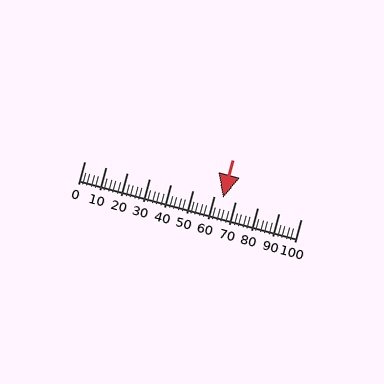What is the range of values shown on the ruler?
The ruler shows values from 0 to 100.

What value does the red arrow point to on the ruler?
The red arrow points to approximately 64.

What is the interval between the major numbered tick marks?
The major tick marks are spaced 10 units apart.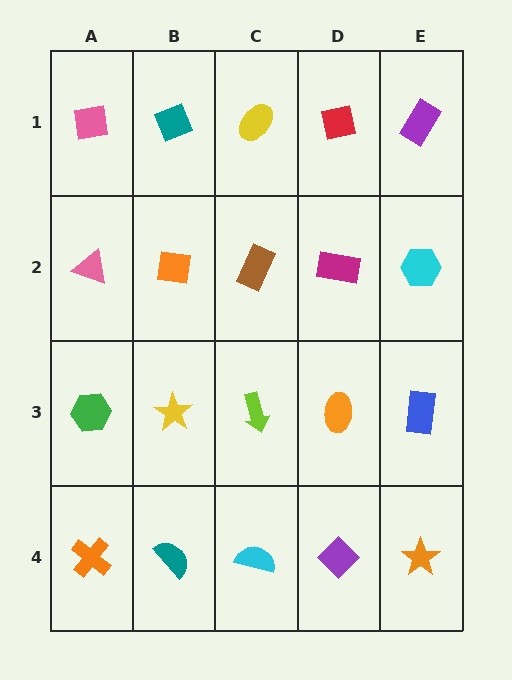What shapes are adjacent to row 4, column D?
An orange ellipse (row 3, column D), a cyan semicircle (row 4, column C), an orange star (row 4, column E).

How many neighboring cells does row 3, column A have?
3.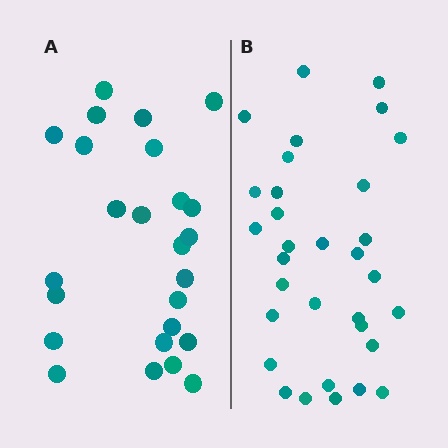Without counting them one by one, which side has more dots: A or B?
Region B (the right region) has more dots.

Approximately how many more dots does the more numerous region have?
Region B has roughly 8 or so more dots than region A.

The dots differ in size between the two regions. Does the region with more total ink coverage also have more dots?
No. Region A has more total ink coverage because its dots are larger, but region B actually contains more individual dots. Total area can be misleading — the number of items is what matters here.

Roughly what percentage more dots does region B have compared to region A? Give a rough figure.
About 30% more.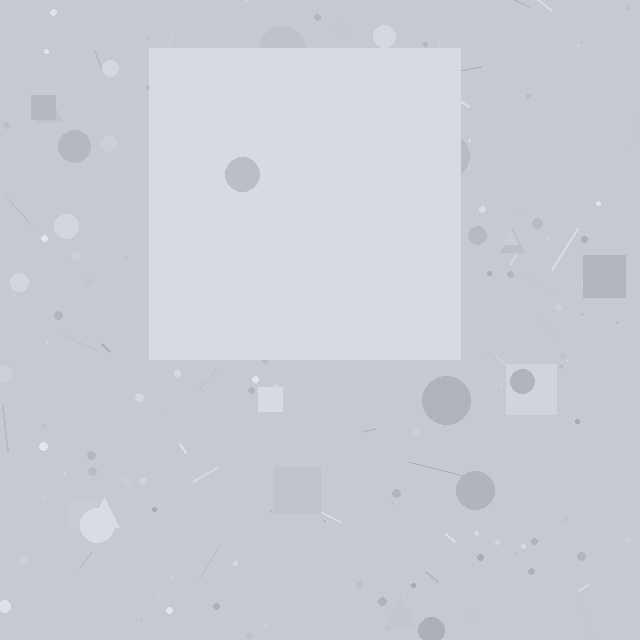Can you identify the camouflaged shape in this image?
The camouflaged shape is a square.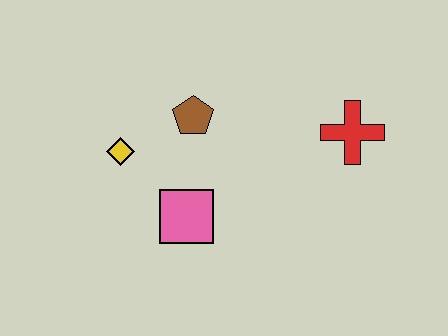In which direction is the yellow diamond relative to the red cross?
The yellow diamond is to the left of the red cross.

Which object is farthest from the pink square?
The red cross is farthest from the pink square.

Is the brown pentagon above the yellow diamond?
Yes